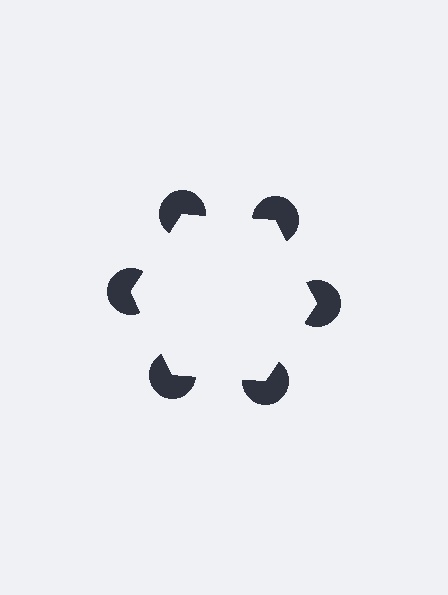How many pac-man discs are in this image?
There are 6 — one at each vertex of the illusory hexagon.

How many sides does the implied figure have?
6 sides.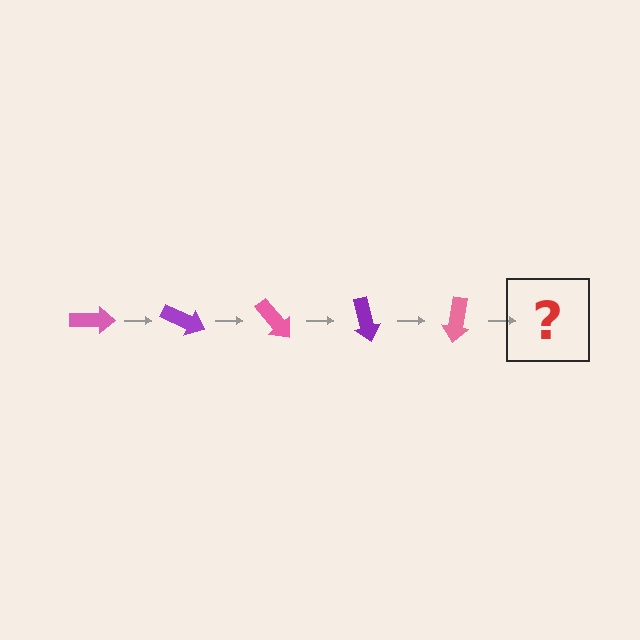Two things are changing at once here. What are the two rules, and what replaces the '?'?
The two rules are that it rotates 25 degrees each step and the color cycles through pink and purple. The '?' should be a purple arrow, rotated 125 degrees from the start.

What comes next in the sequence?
The next element should be a purple arrow, rotated 125 degrees from the start.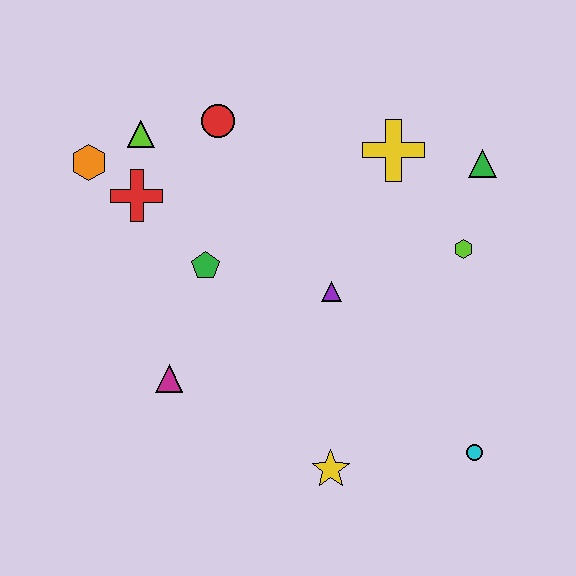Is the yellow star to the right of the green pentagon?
Yes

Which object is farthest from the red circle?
The cyan circle is farthest from the red circle.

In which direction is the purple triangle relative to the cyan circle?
The purple triangle is above the cyan circle.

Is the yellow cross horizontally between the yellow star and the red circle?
No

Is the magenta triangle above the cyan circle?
Yes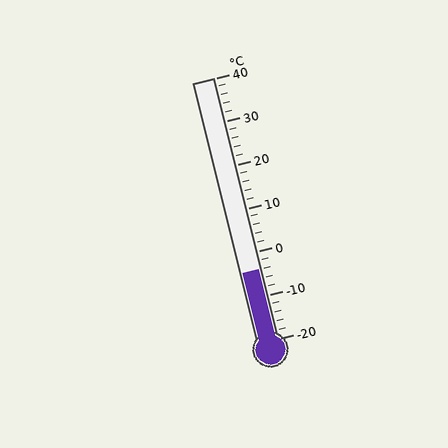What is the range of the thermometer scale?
The thermometer scale ranges from -20°C to 40°C.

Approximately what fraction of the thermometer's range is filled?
The thermometer is filled to approximately 25% of its range.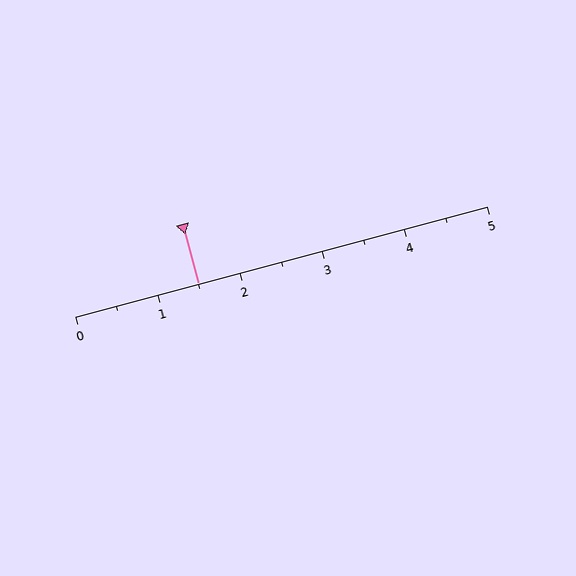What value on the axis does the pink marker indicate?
The marker indicates approximately 1.5.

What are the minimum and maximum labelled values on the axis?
The axis runs from 0 to 5.